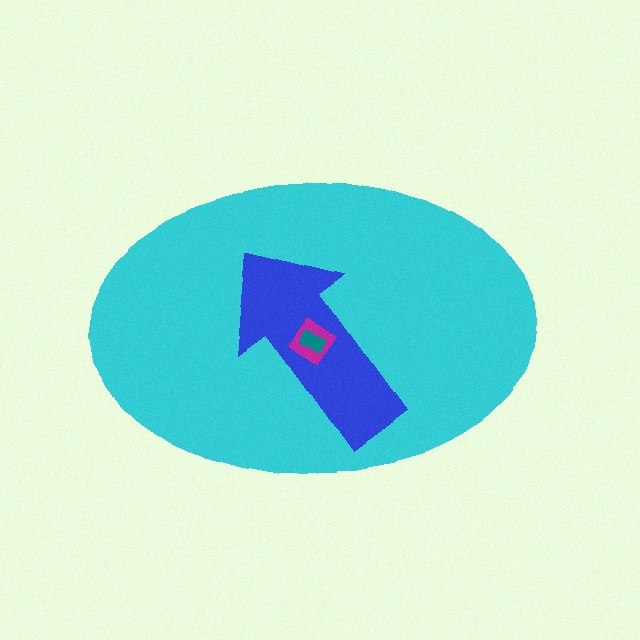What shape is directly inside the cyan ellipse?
The blue arrow.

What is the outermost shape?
The cyan ellipse.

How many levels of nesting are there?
4.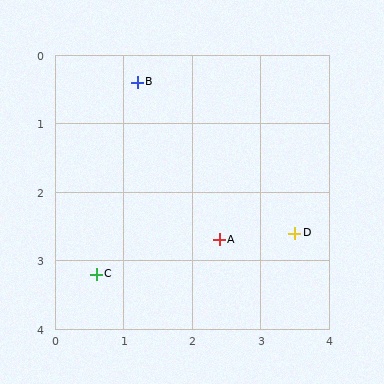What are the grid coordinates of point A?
Point A is at approximately (2.4, 2.7).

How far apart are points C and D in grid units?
Points C and D are about 3.0 grid units apart.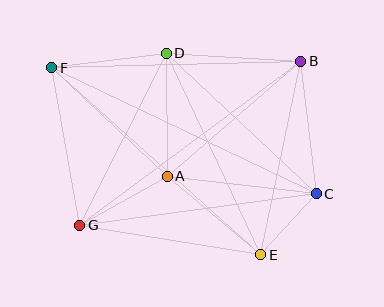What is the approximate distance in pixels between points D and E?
The distance between D and E is approximately 223 pixels.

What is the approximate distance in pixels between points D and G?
The distance between D and G is approximately 193 pixels.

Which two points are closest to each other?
Points C and E are closest to each other.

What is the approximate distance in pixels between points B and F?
The distance between B and F is approximately 249 pixels.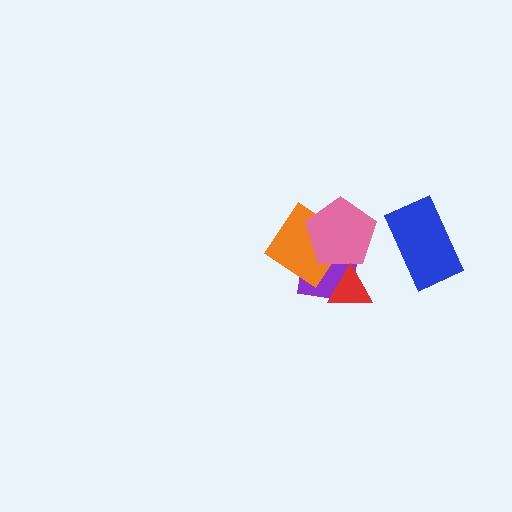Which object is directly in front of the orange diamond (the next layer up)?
The pink pentagon is directly in front of the orange diamond.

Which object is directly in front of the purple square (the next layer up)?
The orange diamond is directly in front of the purple square.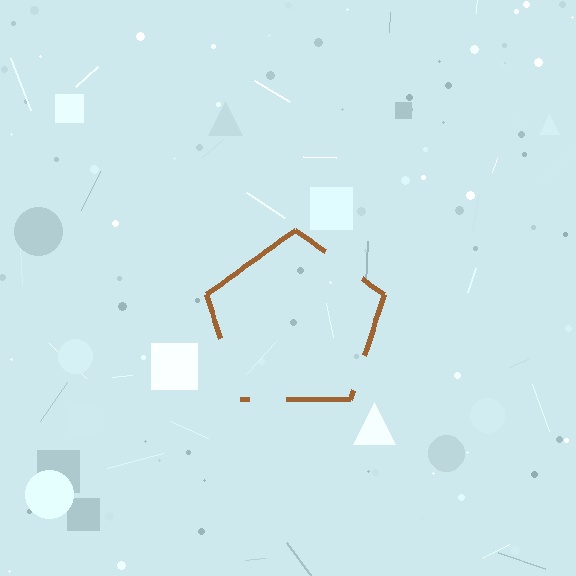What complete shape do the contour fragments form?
The contour fragments form a pentagon.